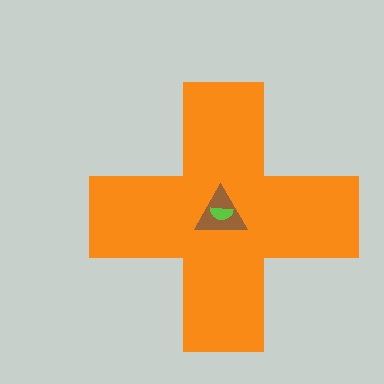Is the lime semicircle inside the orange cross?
Yes.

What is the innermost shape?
The lime semicircle.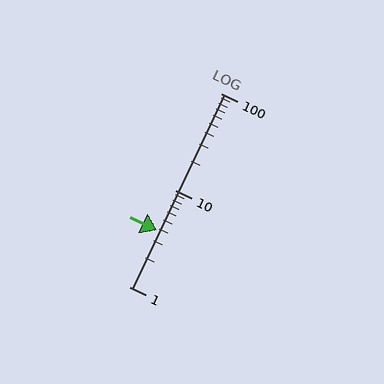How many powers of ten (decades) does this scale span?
The scale spans 2 decades, from 1 to 100.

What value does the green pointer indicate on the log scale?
The pointer indicates approximately 3.8.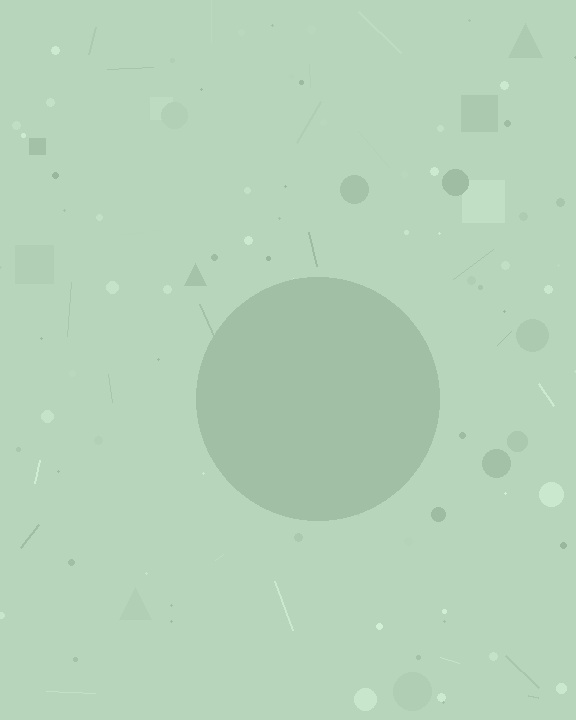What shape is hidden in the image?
A circle is hidden in the image.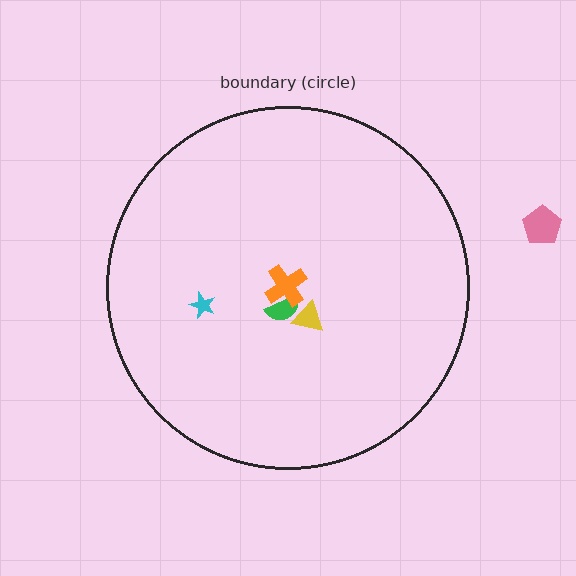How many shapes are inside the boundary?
4 inside, 1 outside.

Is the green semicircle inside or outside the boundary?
Inside.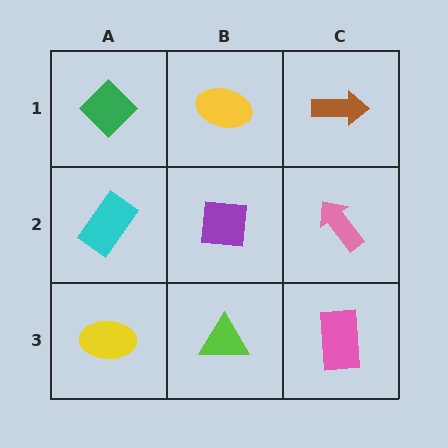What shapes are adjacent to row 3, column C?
A pink arrow (row 2, column C), a lime triangle (row 3, column B).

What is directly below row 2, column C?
A pink rectangle.